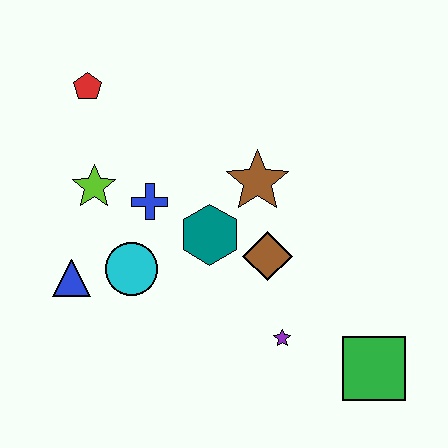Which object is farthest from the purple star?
The red pentagon is farthest from the purple star.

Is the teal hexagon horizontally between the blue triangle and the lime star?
No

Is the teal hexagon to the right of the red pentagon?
Yes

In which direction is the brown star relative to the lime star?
The brown star is to the right of the lime star.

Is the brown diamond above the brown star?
No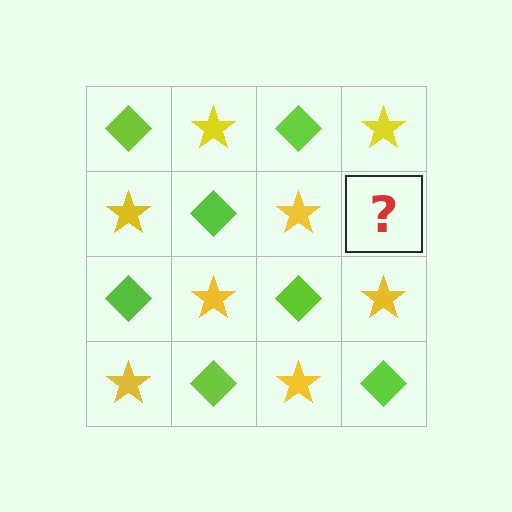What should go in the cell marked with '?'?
The missing cell should contain a lime diamond.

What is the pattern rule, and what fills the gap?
The rule is that it alternates lime diamond and yellow star in a checkerboard pattern. The gap should be filled with a lime diamond.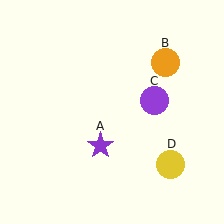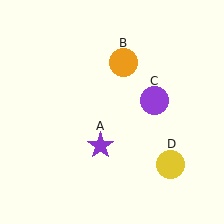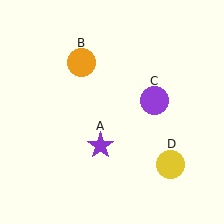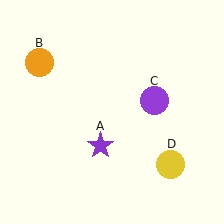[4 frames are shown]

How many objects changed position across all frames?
1 object changed position: orange circle (object B).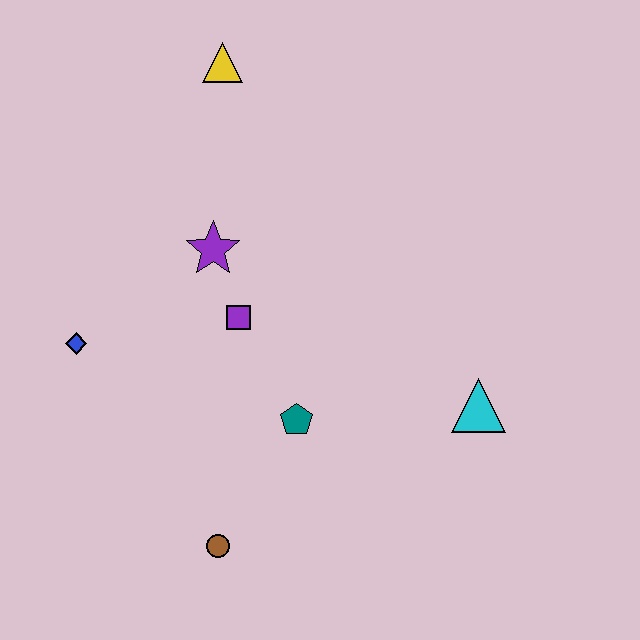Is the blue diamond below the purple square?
Yes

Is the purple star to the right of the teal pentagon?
No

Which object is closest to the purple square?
The purple star is closest to the purple square.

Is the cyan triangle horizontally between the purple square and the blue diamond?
No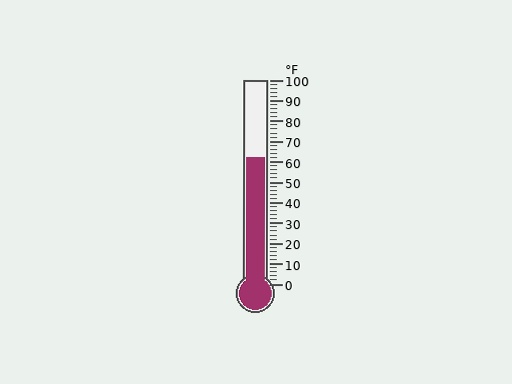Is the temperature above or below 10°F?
The temperature is above 10°F.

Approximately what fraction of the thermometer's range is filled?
The thermometer is filled to approximately 60% of its range.